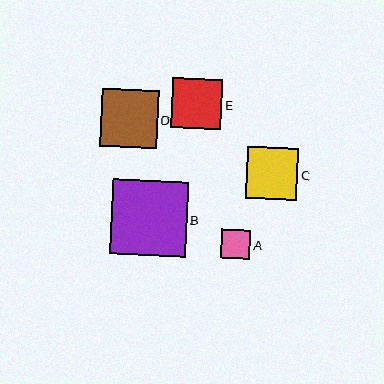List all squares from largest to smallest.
From largest to smallest: B, D, C, E, A.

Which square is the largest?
Square B is the largest with a size of approximately 76 pixels.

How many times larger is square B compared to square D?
Square B is approximately 1.3 times the size of square D.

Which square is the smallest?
Square A is the smallest with a size of approximately 30 pixels.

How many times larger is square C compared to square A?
Square C is approximately 1.7 times the size of square A.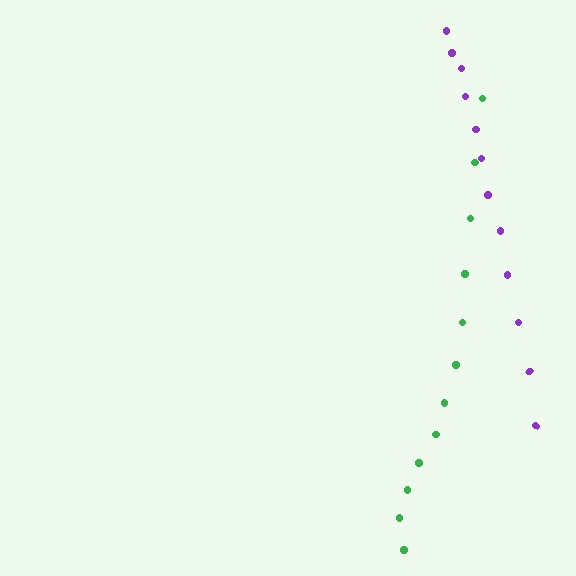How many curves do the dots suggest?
There are 2 distinct paths.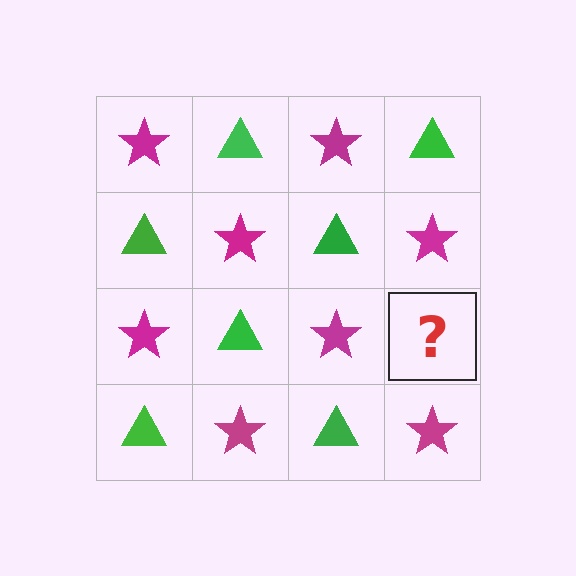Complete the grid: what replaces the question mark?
The question mark should be replaced with a green triangle.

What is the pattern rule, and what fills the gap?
The rule is that it alternates magenta star and green triangle in a checkerboard pattern. The gap should be filled with a green triangle.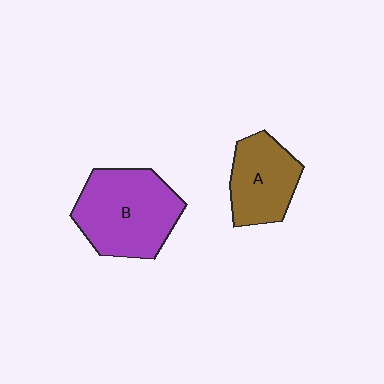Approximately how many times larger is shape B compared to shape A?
Approximately 1.5 times.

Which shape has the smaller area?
Shape A (brown).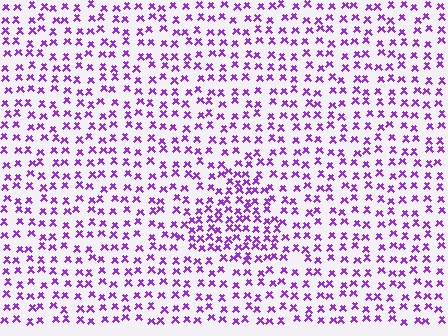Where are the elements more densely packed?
The elements are more densely packed inside the triangle boundary.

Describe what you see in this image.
The image contains small purple elements arranged at two different densities. A triangle-shaped region is visible where the elements are more densely packed than the surrounding area.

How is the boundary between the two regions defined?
The boundary is defined by a change in element density (approximately 1.7x ratio). All elements are the same color, size, and shape.